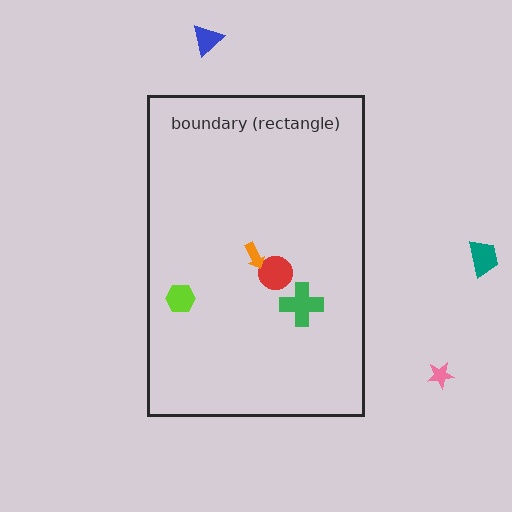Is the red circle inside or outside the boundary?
Inside.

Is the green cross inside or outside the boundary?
Inside.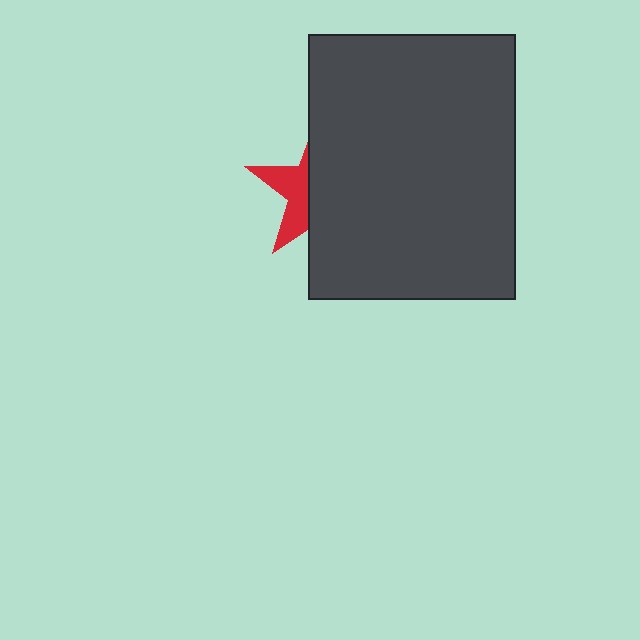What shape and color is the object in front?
The object in front is a dark gray rectangle.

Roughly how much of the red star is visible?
A small part of it is visible (roughly 36%).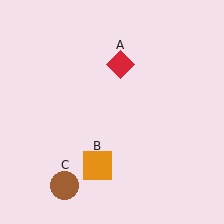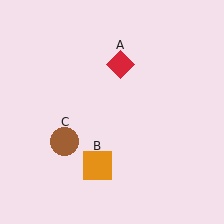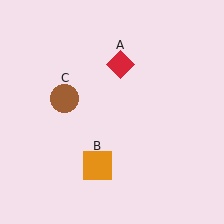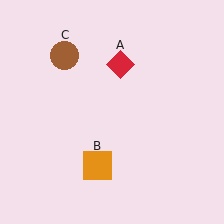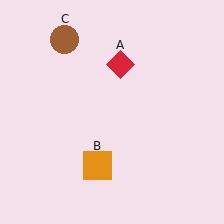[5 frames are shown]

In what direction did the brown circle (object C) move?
The brown circle (object C) moved up.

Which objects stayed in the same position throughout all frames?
Red diamond (object A) and orange square (object B) remained stationary.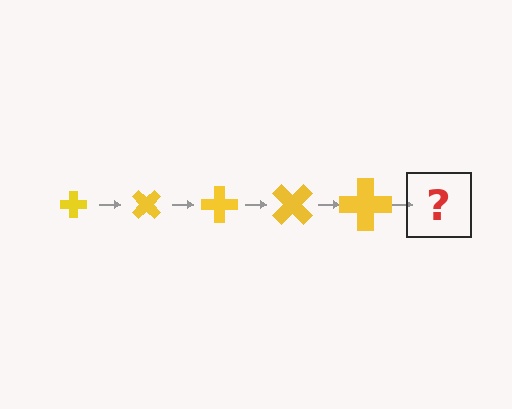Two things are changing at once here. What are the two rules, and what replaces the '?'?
The two rules are that the cross grows larger each step and it rotates 45 degrees each step. The '?' should be a cross, larger than the previous one and rotated 225 degrees from the start.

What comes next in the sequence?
The next element should be a cross, larger than the previous one and rotated 225 degrees from the start.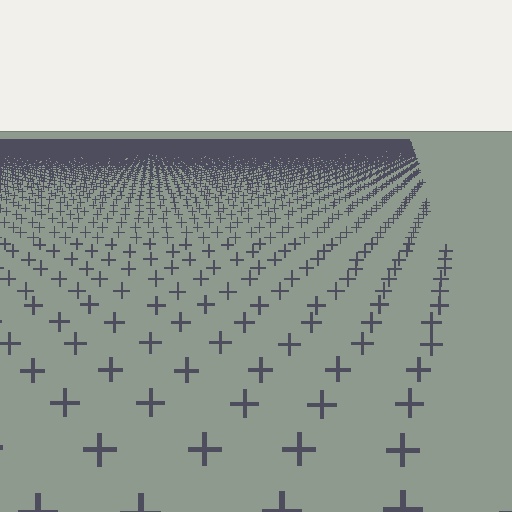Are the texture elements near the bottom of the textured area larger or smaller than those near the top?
Larger. Near the bottom, elements are closer to the viewer and appear at a bigger on-screen size.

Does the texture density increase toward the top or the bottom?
Density increases toward the top.